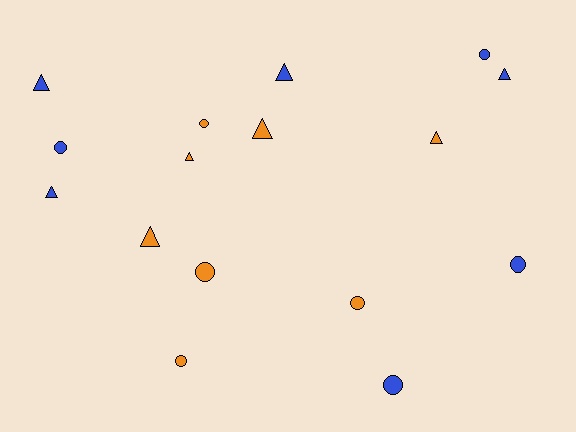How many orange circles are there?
There are 4 orange circles.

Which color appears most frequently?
Orange, with 8 objects.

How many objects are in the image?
There are 16 objects.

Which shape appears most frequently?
Circle, with 8 objects.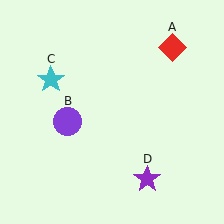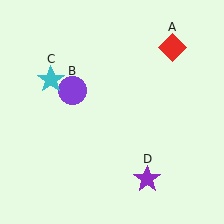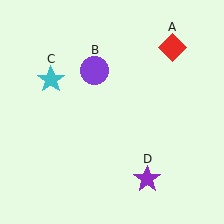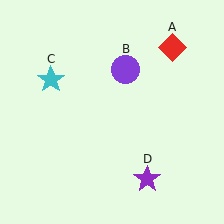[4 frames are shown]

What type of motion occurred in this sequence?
The purple circle (object B) rotated clockwise around the center of the scene.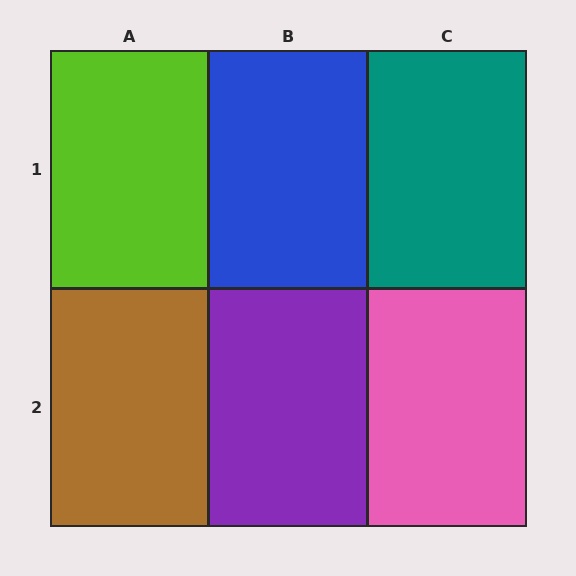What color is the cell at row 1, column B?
Blue.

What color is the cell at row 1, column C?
Teal.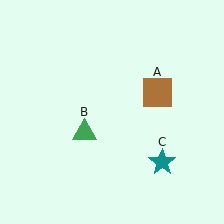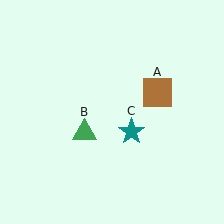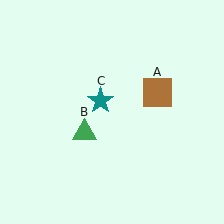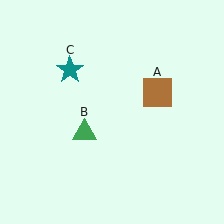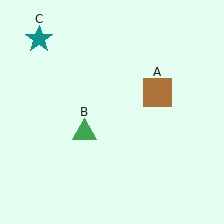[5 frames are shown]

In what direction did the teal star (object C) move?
The teal star (object C) moved up and to the left.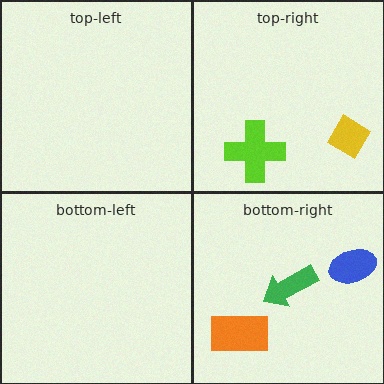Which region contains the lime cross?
The top-right region.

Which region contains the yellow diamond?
The top-right region.